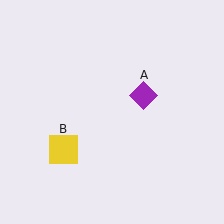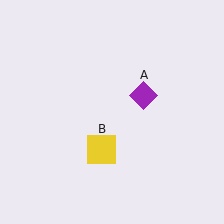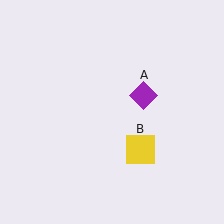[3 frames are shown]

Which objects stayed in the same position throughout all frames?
Purple diamond (object A) remained stationary.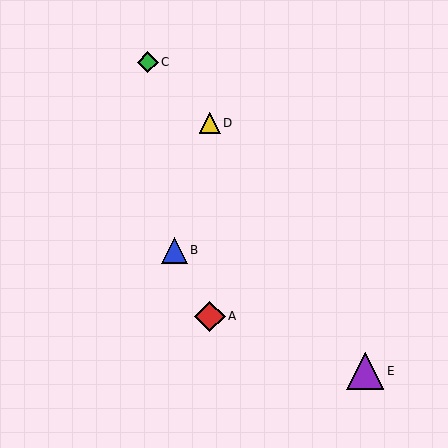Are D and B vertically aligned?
No, D is at x≈210 and B is at x≈174.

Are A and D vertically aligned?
Yes, both are at x≈210.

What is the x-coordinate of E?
Object E is at x≈365.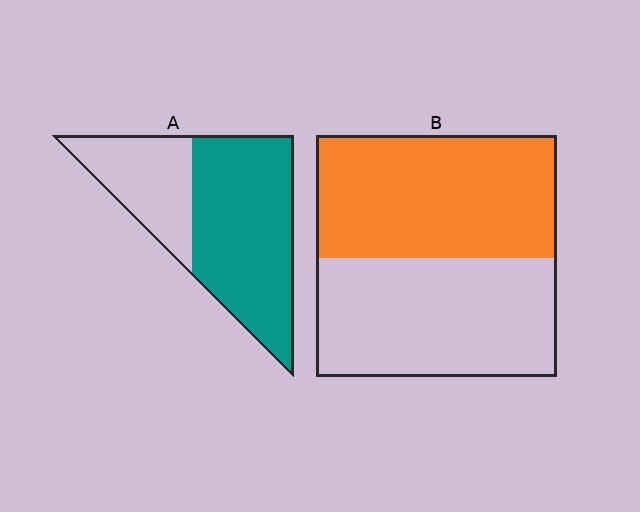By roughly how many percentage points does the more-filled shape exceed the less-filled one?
By roughly 15 percentage points (A over B).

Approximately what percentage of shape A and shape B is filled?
A is approximately 65% and B is approximately 50%.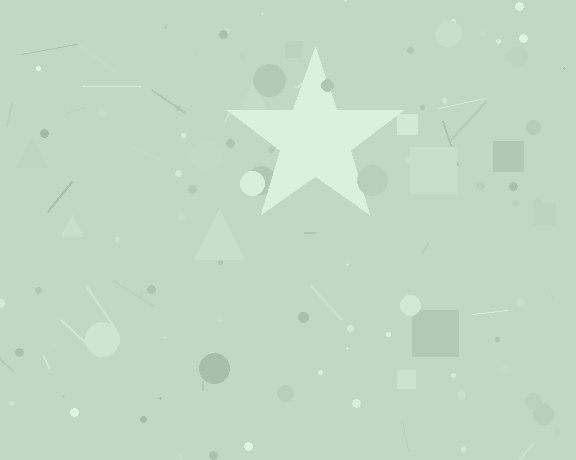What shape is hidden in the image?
A star is hidden in the image.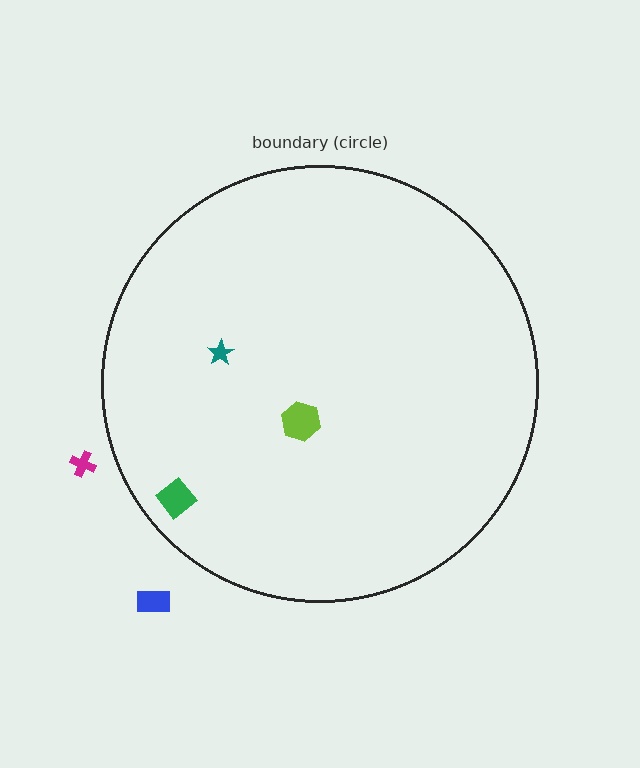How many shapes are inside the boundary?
3 inside, 2 outside.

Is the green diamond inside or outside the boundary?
Inside.